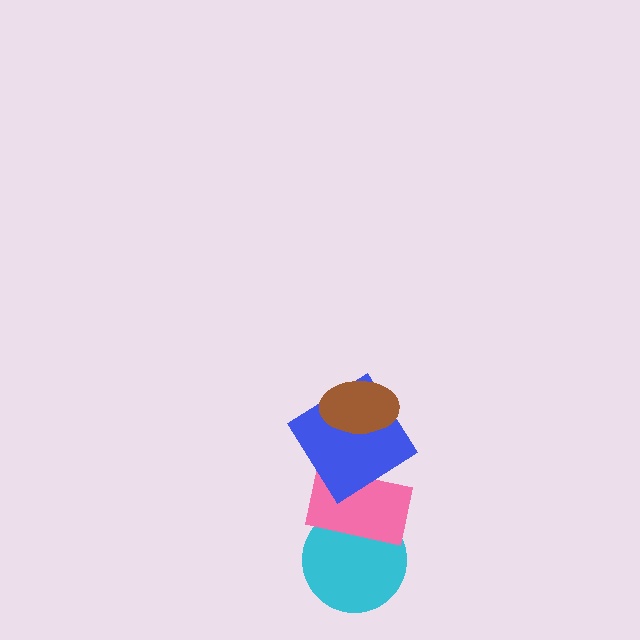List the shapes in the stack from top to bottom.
From top to bottom: the brown ellipse, the blue diamond, the pink rectangle, the cyan circle.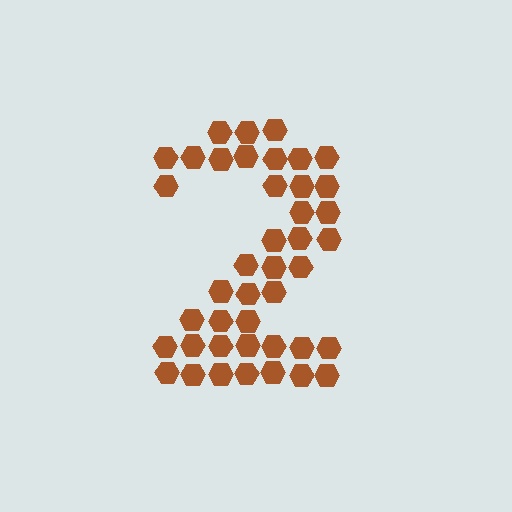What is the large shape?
The large shape is the digit 2.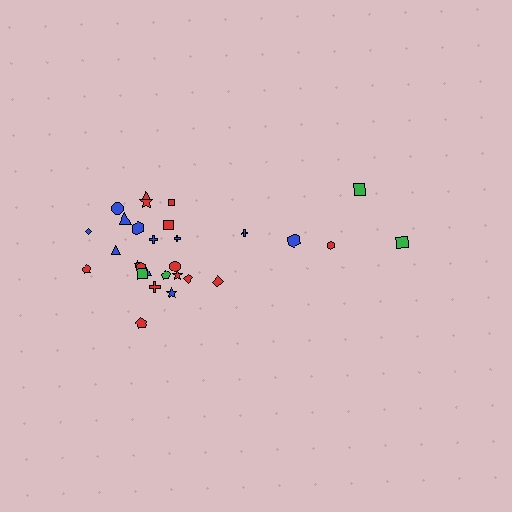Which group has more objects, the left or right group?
The left group.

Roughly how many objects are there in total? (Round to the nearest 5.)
Roughly 30 objects in total.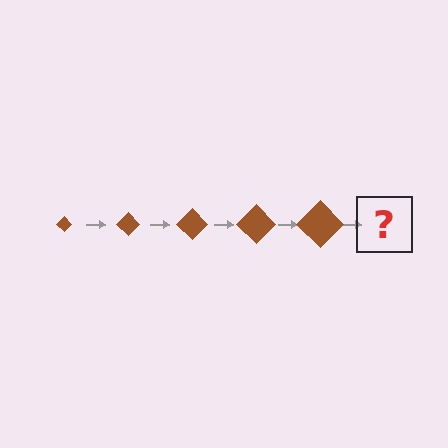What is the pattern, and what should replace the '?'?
The pattern is that the diamond gets progressively larger each step. The '?' should be a brown diamond, larger than the previous one.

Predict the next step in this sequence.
The next step is a brown diamond, larger than the previous one.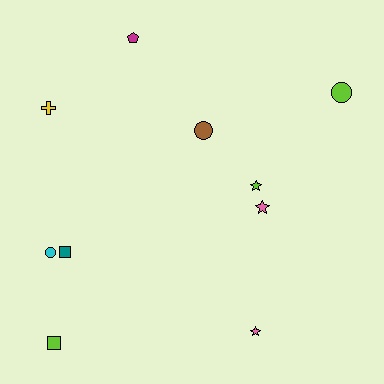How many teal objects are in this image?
There is 1 teal object.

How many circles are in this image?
There are 3 circles.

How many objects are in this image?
There are 10 objects.